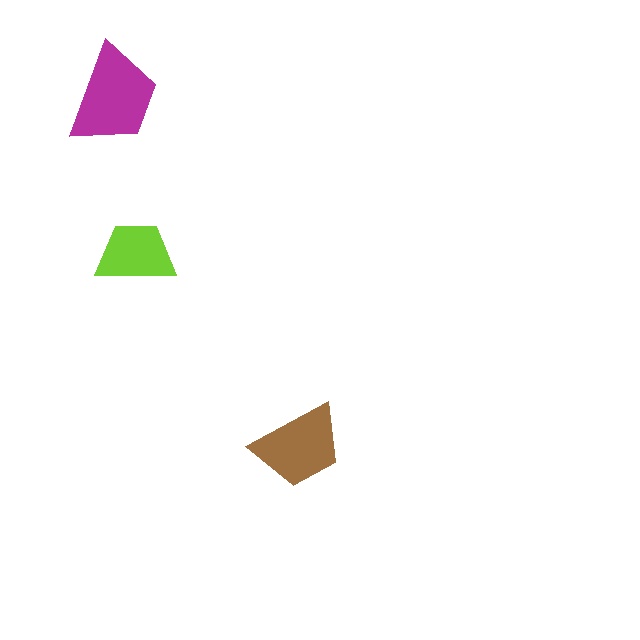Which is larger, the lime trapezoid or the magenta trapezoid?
The magenta one.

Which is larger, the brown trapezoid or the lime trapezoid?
The brown one.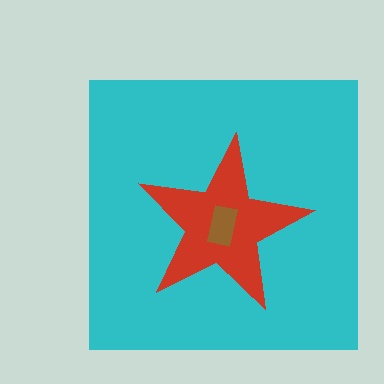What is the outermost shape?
The cyan square.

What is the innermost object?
The brown rectangle.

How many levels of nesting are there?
3.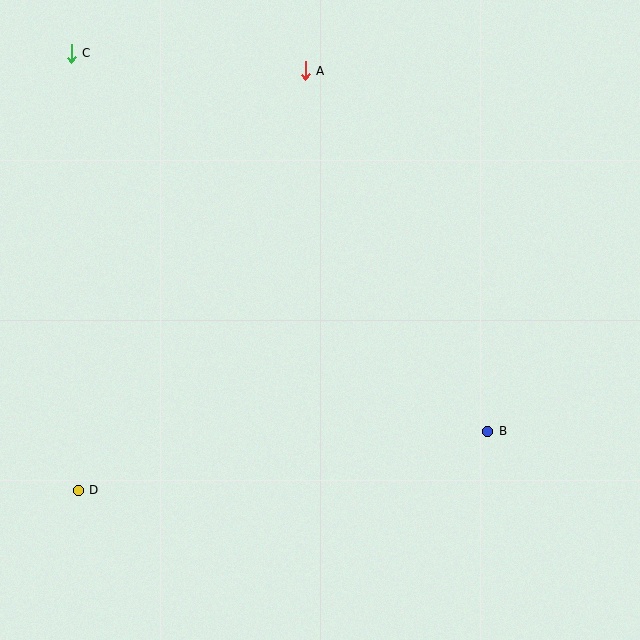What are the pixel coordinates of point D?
Point D is at (78, 490).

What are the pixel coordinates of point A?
Point A is at (305, 71).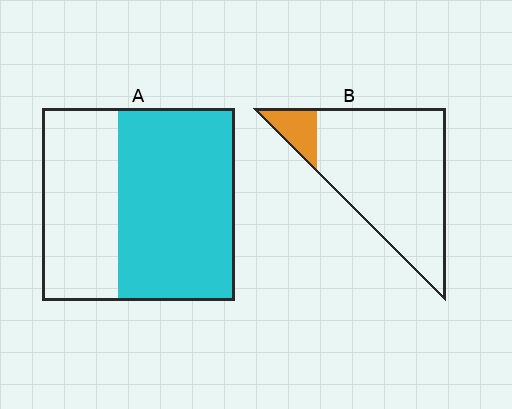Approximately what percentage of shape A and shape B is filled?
A is approximately 60% and B is approximately 10%.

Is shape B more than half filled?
No.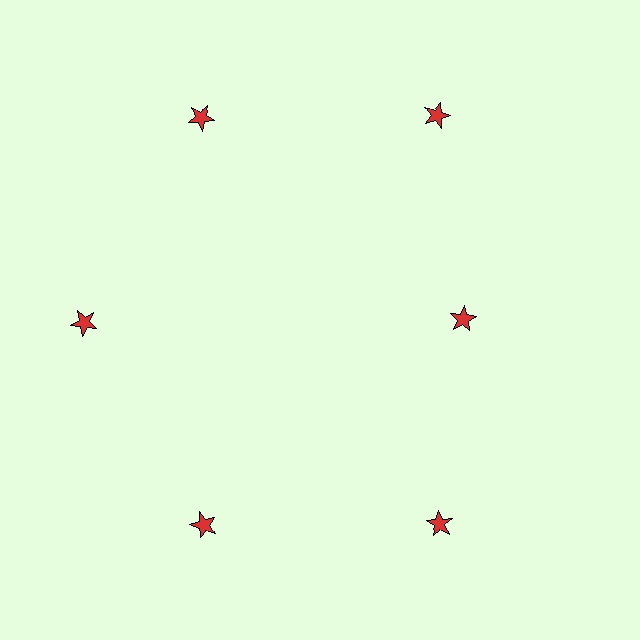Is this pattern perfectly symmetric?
No. The 6 red stars are arranged in a ring, but one element near the 3 o'clock position is pulled inward toward the center, breaking the 6-fold rotational symmetry.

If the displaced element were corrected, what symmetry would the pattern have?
It would have 6-fold rotational symmetry — the pattern would map onto itself every 60 degrees.